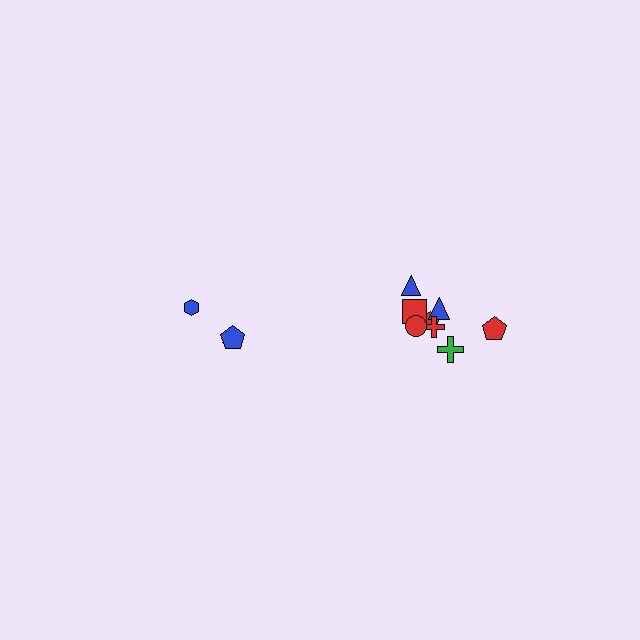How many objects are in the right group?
There are 8 objects.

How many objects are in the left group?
There are 3 objects.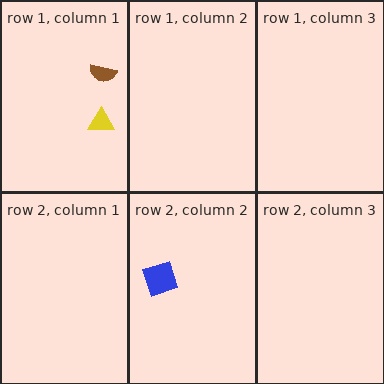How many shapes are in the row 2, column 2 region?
1.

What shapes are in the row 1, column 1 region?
The brown semicircle, the yellow triangle.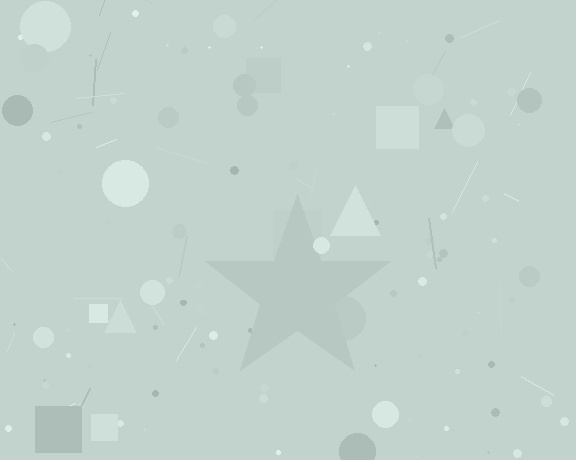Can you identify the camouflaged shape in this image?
The camouflaged shape is a star.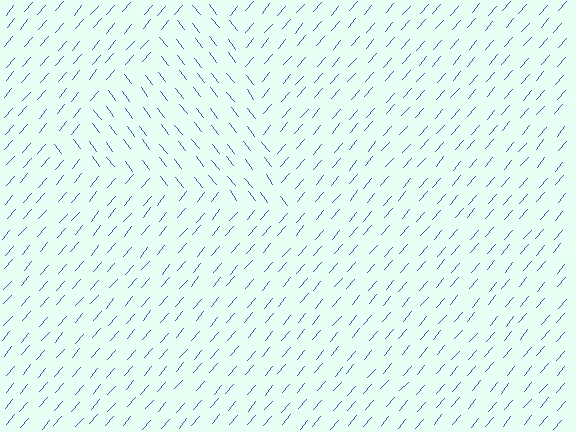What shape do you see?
I see a triangle.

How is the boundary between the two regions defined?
The boundary is defined purely by a change in line orientation (approximately 78 degrees difference). All lines are the same color and thickness.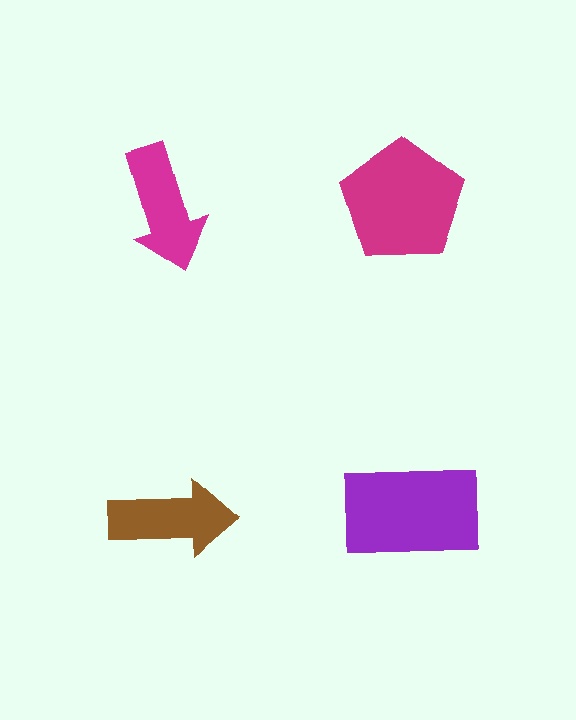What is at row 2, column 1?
A brown arrow.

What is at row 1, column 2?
A magenta pentagon.